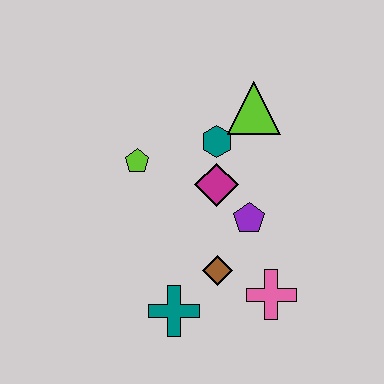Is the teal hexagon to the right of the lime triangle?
No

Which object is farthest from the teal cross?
The lime triangle is farthest from the teal cross.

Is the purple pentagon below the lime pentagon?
Yes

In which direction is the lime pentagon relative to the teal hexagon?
The lime pentagon is to the left of the teal hexagon.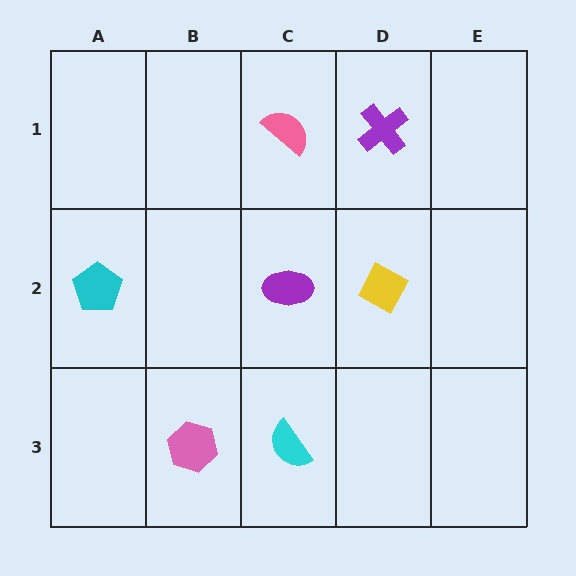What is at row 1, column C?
A pink semicircle.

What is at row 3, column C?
A cyan semicircle.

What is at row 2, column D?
A yellow diamond.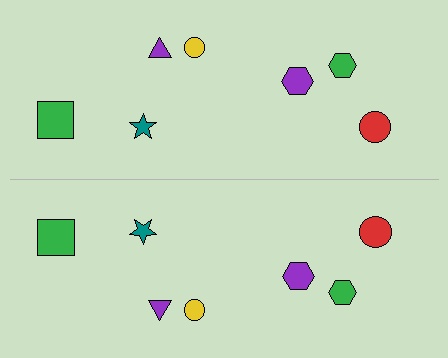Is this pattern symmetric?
Yes, this pattern has bilateral (reflection) symmetry.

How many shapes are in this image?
There are 14 shapes in this image.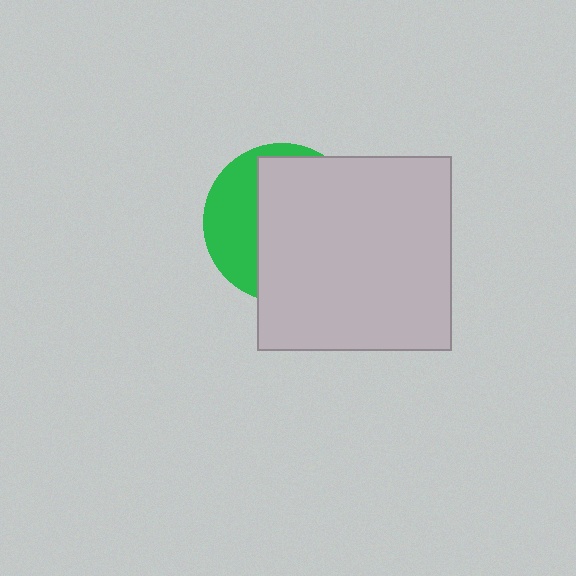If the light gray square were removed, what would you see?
You would see the complete green circle.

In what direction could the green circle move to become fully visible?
The green circle could move left. That would shift it out from behind the light gray square entirely.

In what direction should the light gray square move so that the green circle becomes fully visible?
The light gray square should move right. That is the shortest direction to clear the overlap and leave the green circle fully visible.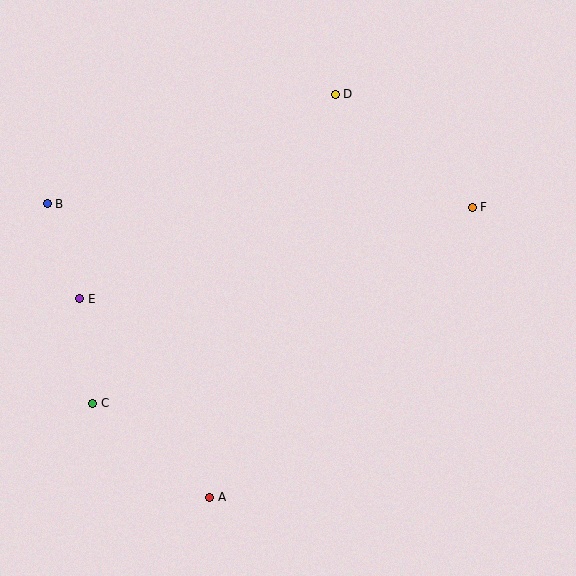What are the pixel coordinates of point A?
Point A is at (210, 497).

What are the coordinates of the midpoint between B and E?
The midpoint between B and E is at (64, 251).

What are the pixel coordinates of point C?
Point C is at (93, 403).